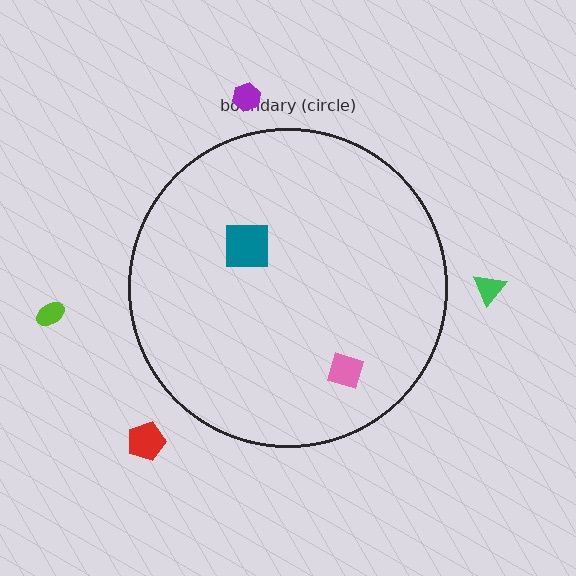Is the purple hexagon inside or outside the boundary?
Outside.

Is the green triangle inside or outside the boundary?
Outside.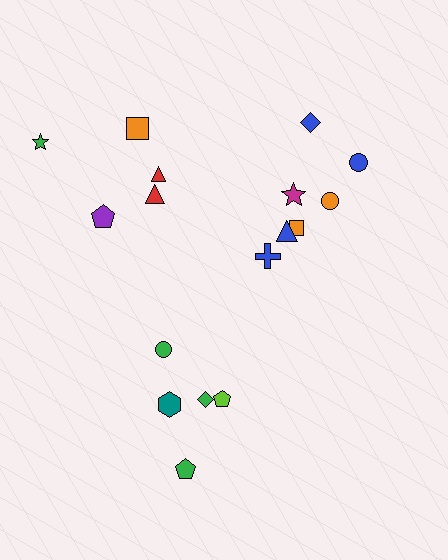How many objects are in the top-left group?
There are 5 objects.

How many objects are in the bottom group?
There are 5 objects.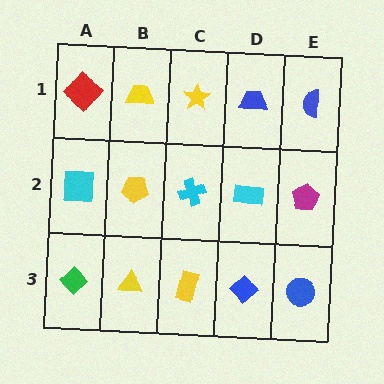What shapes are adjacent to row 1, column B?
A yellow pentagon (row 2, column B), a red diamond (row 1, column A), a yellow star (row 1, column C).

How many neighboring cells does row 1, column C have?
3.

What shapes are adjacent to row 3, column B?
A yellow pentagon (row 2, column B), a green diamond (row 3, column A), a yellow rectangle (row 3, column C).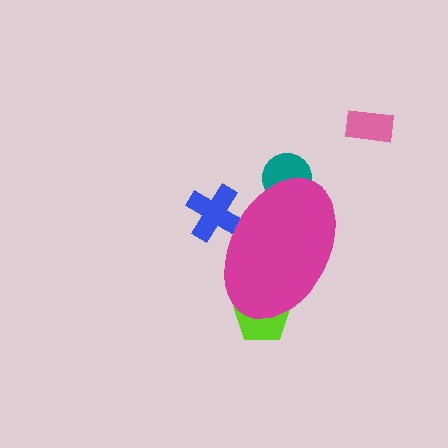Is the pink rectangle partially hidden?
No, the pink rectangle is fully visible.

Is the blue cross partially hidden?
Yes, the blue cross is partially hidden behind the magenta ellipse.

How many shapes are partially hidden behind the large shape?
3 shapes are partially hidden.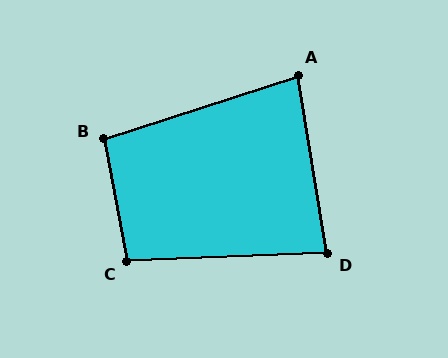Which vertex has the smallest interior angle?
A, at approximately 81 degrees.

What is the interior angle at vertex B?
Approximately 97 degrees (obtuse).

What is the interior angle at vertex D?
Approximately 83 degrees (acute).